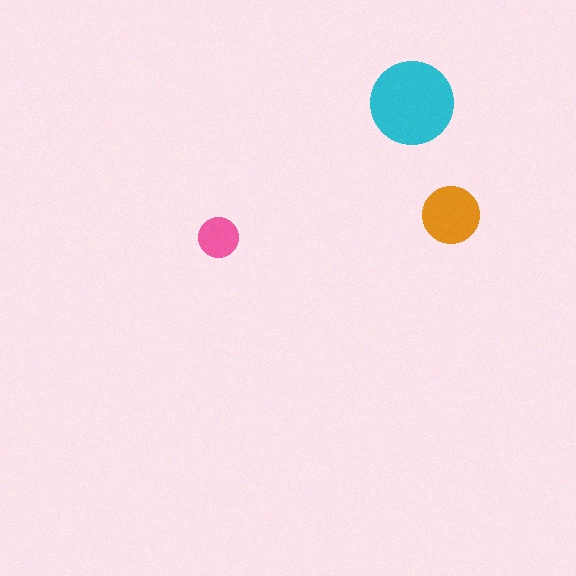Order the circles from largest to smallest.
the cyan one, the orange one, the pink one.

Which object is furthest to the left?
The pink circle is leftmost.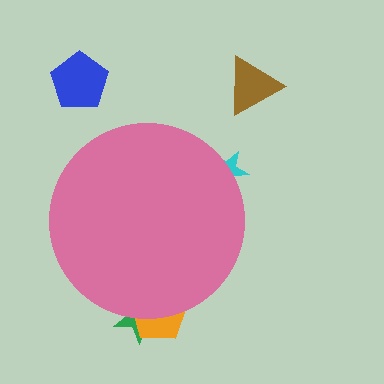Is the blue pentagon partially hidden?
No, the blue pentagon is fully visible.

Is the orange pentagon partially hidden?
Yes, the orange pentagon is partially hidden behind the pink circle.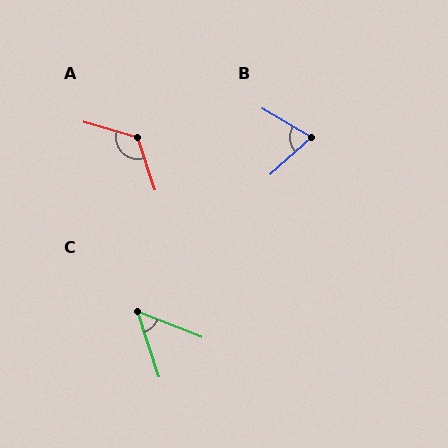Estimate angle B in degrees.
Approximately 73 degrees.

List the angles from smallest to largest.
C (51°), B (73°), A (125°).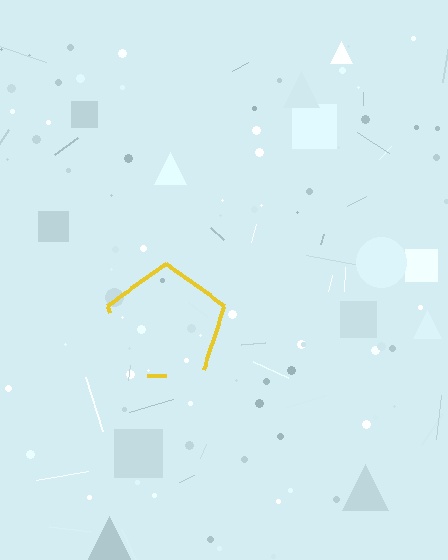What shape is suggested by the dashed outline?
The dashed outline suggests a pentagon.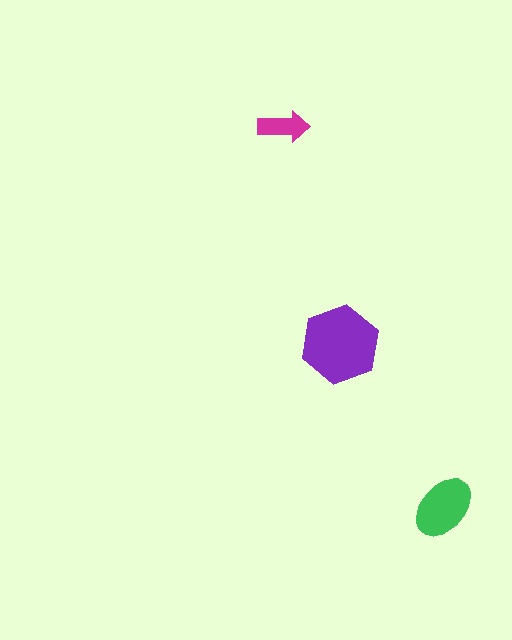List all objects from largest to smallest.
The purple hexagon, the green ellipse, the magenta arrow.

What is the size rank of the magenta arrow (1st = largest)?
3rd.